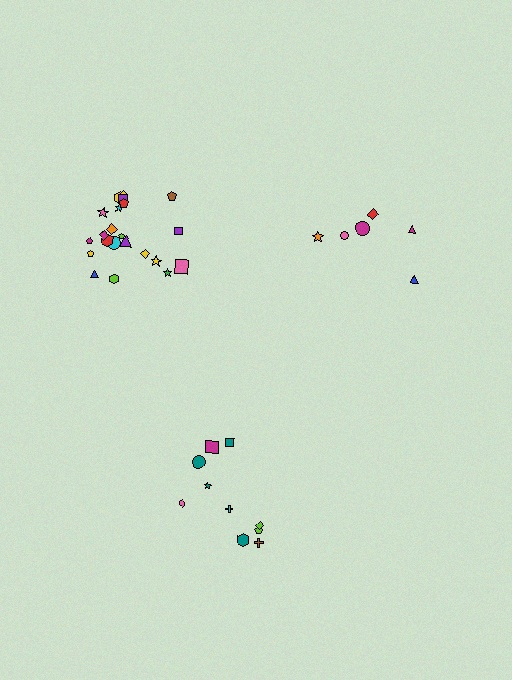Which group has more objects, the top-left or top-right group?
The top-left group.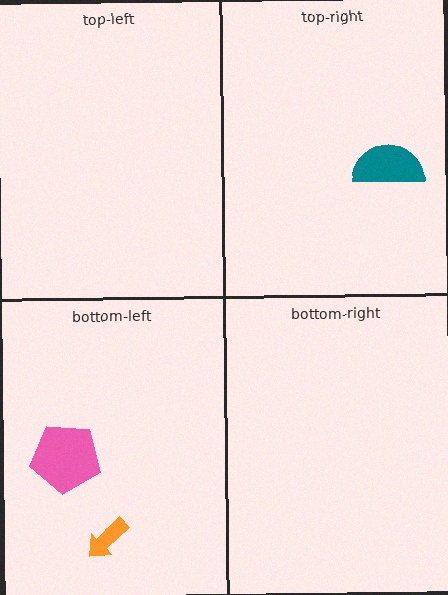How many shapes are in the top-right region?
1.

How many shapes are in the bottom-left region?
2.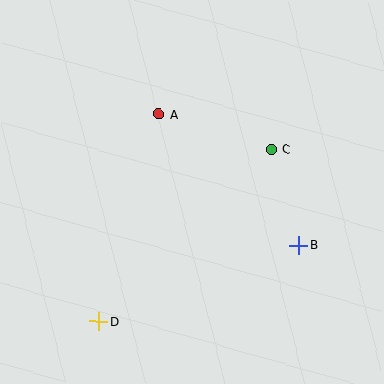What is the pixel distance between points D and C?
The distance between D and C is 243 pixels.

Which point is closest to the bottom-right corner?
Point B is closest to the bottom-right corner.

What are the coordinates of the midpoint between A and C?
The midpoint between A and C is at (215, 132).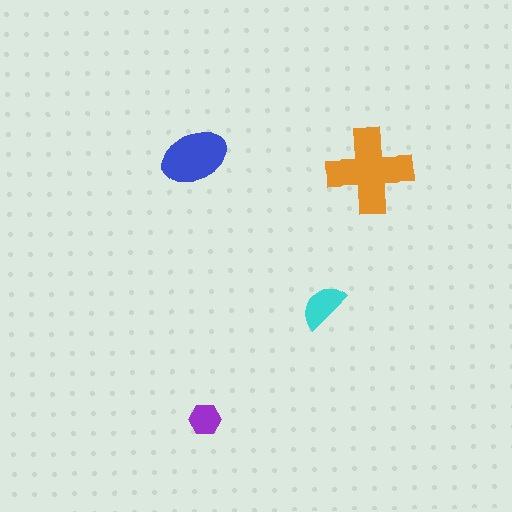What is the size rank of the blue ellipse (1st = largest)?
2nd.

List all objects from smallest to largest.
The purple hexagon, the cyan semicircle, the blue ellipse, the orange cross.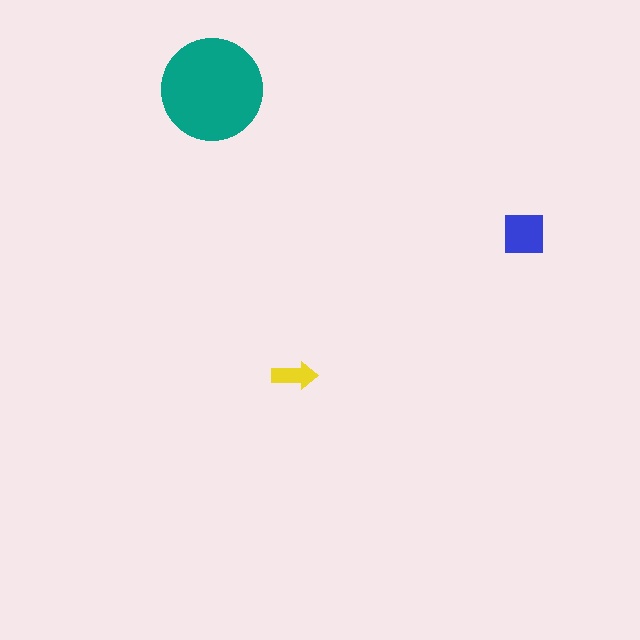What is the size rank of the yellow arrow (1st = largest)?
3rd.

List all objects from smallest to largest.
The yellow arrow, the blue square, the teal circle.